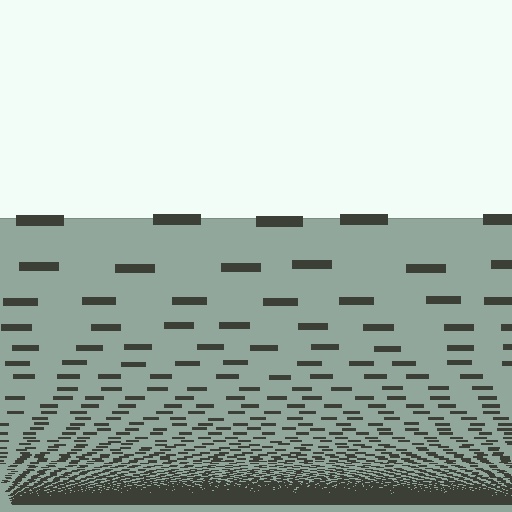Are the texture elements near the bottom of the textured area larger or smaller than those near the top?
Smaller. The gradient is inverted — elements near the bottom are smaller and denser.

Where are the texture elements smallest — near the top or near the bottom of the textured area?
Near the bottom.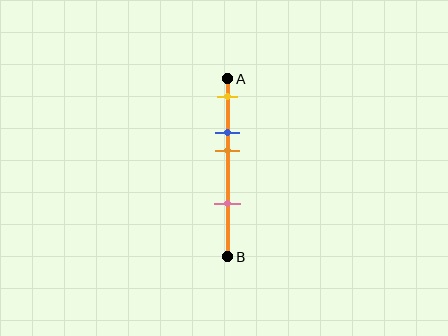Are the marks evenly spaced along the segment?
No, the marks are not evenly spaced.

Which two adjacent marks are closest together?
The blue and orange marks are the closest adjacent pair.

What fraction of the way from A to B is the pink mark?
The pink mark is approximately 70% (0.7) of the way from A to B.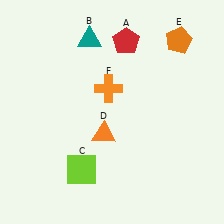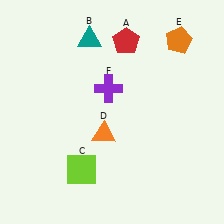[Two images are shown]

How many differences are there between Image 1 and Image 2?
There is 1 difference between the two images.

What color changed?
The cross (F) changed from orange in Image 1 to purple in Image 2.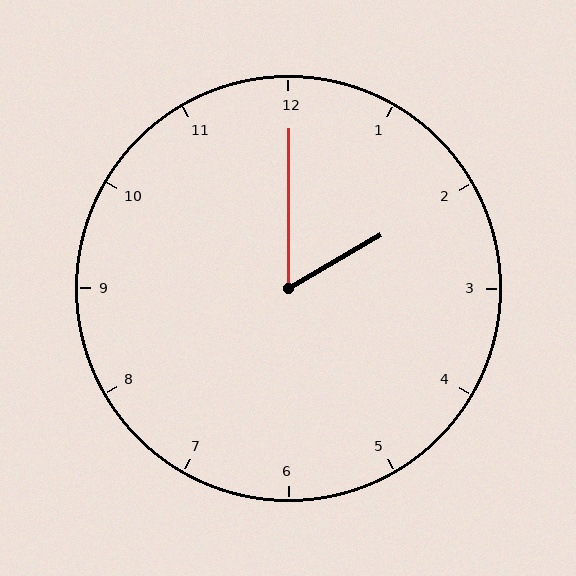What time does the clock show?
2:00.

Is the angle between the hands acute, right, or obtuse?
It is acute.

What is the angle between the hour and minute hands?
Approximately 60 degrees.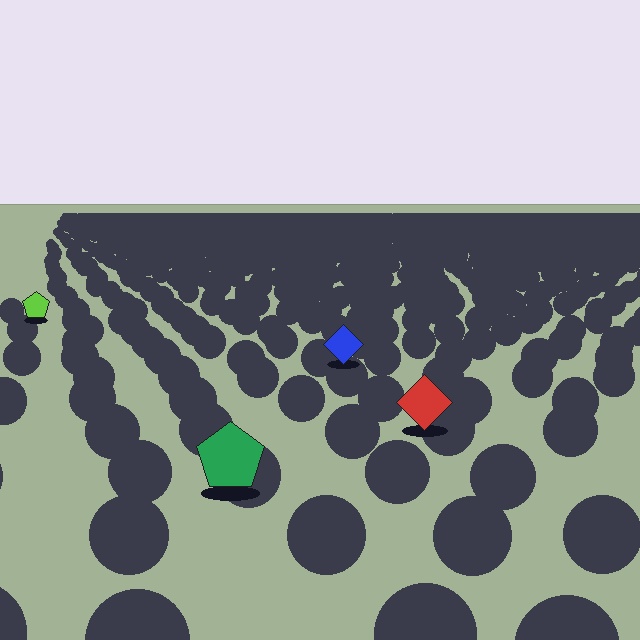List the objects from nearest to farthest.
From nearest to farthest: the green pentagon, the red diamond, the blue diamond, the lime pentagon.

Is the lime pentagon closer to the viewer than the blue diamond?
No. The blue diamond is closer — you can tell from the texture gradient: the ground texture is coarser near it.